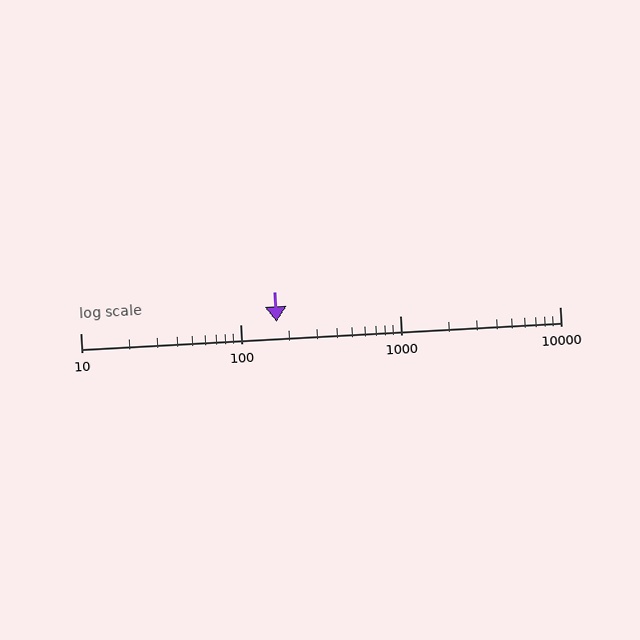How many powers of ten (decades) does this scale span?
The scale spans 3 decades, from 10 to 10000.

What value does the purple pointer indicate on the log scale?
The pointer indicates approximately 170.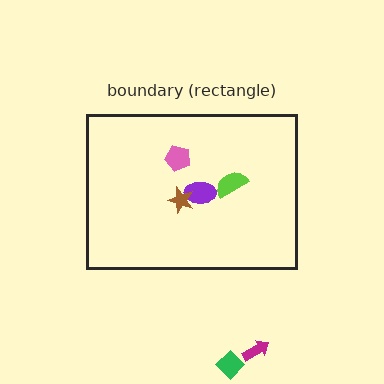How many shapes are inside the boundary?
4 inside, 2 outside.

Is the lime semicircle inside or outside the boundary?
Inside.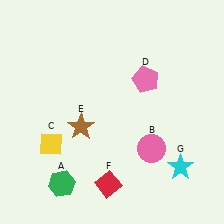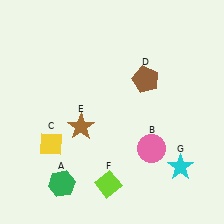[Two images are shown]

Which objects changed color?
D changed from pink to brown. F changed from red to lime.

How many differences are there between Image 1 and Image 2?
There are 2 differences between the two images.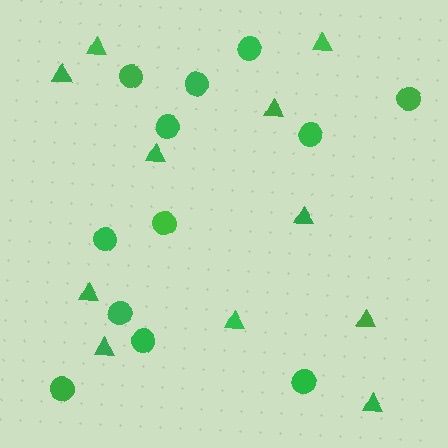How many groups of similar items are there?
There are 2 groups: one group of circles (12) and one group of triangles (11).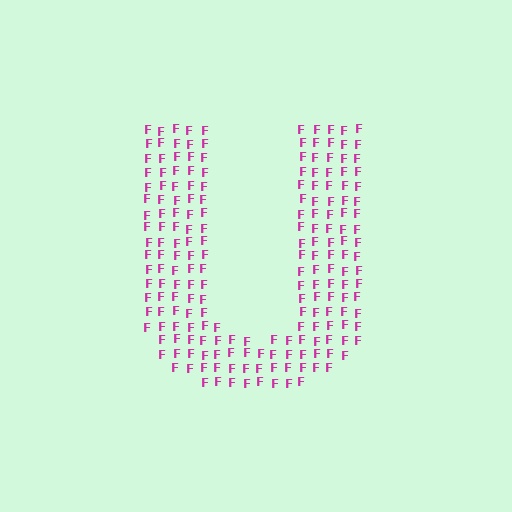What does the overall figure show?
The overall figure shows the letter U.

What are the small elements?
The small elements are letter F's.